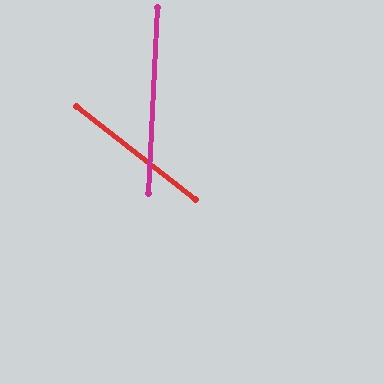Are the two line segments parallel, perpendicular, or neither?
Neither parallel nor perpendicular — they differ by about 55°.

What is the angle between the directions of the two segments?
Approximately 55 degrees.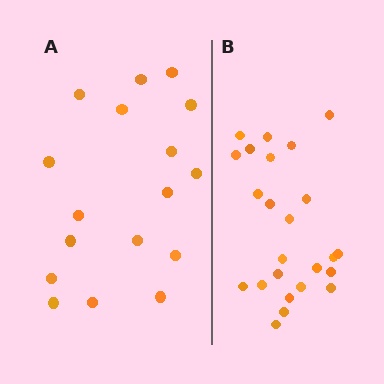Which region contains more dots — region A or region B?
Region B (the right region) has more dots.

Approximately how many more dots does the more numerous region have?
Region B has roughly 8 or so more dots than region A.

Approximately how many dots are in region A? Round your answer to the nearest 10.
About 20 dots. (The exact count is 17, which rounds to 20.)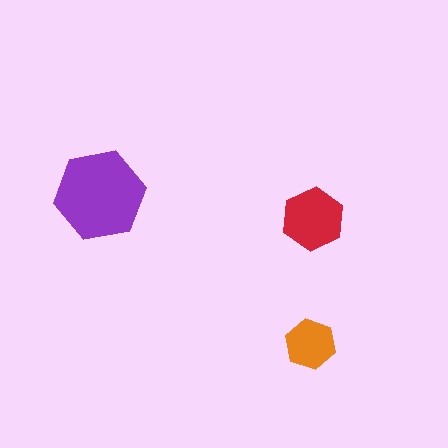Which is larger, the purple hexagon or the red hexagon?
The purple one.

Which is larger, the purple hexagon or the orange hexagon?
The purple one.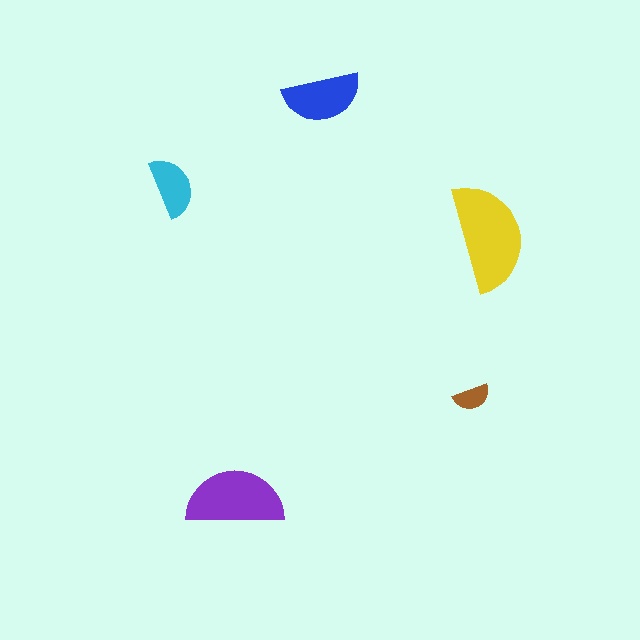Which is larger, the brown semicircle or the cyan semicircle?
The cyan one.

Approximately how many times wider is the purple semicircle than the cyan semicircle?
About 1.5 times wider.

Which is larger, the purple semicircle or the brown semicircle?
The purple one.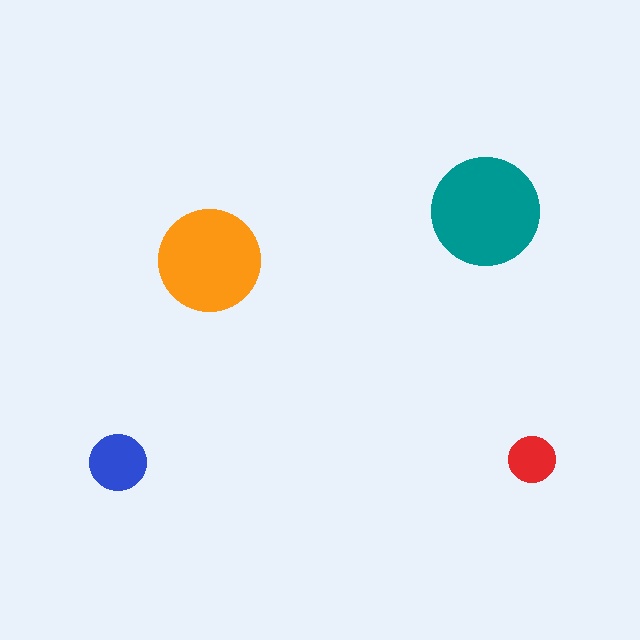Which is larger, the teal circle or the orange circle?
The teal one.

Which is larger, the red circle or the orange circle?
The orange one.